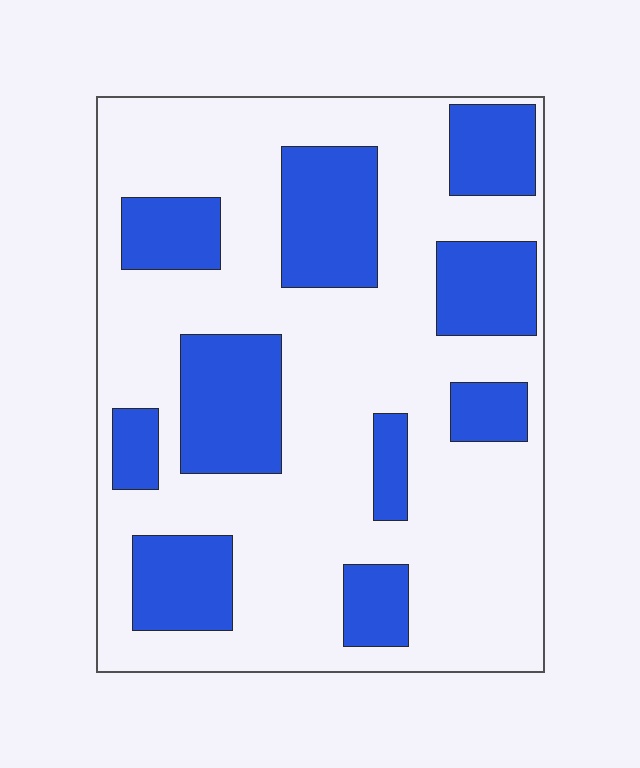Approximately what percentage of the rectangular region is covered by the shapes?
Approximately 30%.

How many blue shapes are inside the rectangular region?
10.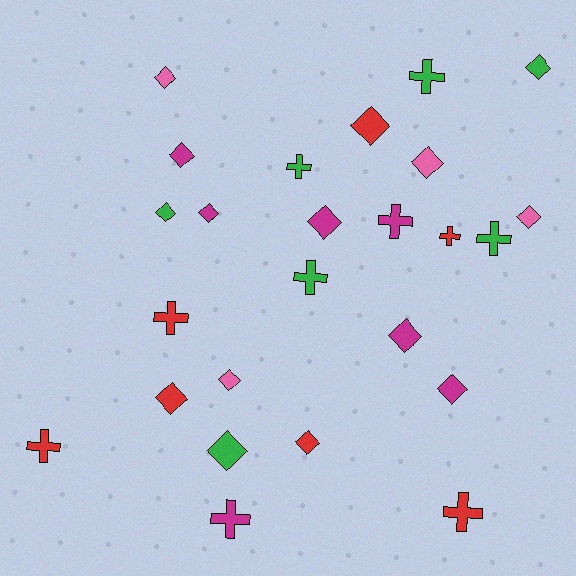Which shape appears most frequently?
Diamond, with 15 objects.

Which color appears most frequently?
Magenta, with 7 objects.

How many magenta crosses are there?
There are 2 magenta crosses.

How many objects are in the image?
There are 25 objects.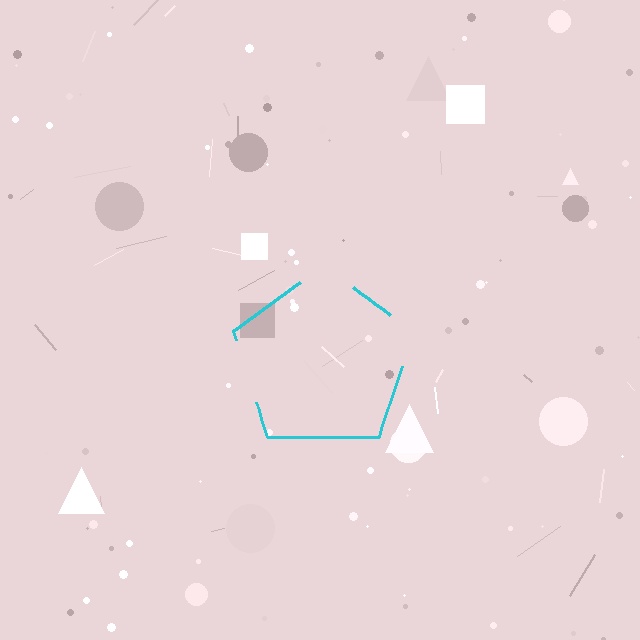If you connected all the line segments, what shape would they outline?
They would outline a pentagon.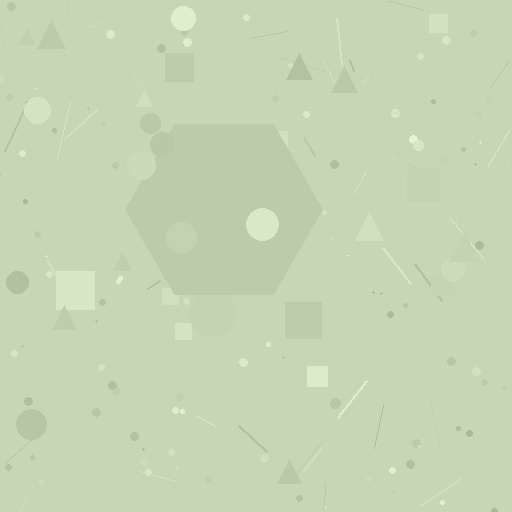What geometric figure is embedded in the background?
A hexagon is embedded in the background.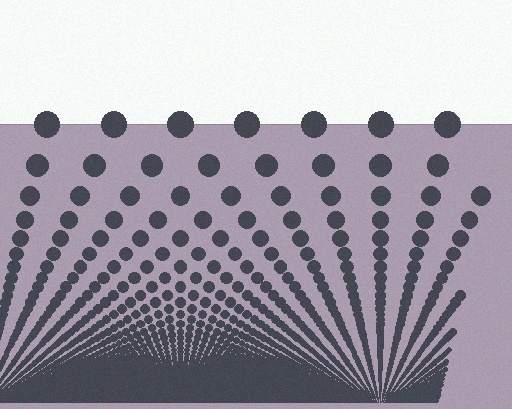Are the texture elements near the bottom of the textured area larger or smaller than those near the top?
Smaller. The gradient is inverted — elements near the bottom are smaller and denser.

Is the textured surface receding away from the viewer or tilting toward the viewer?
The surface appears to tilt toward the viewer. Texture elements get larger and sparser toward the top.